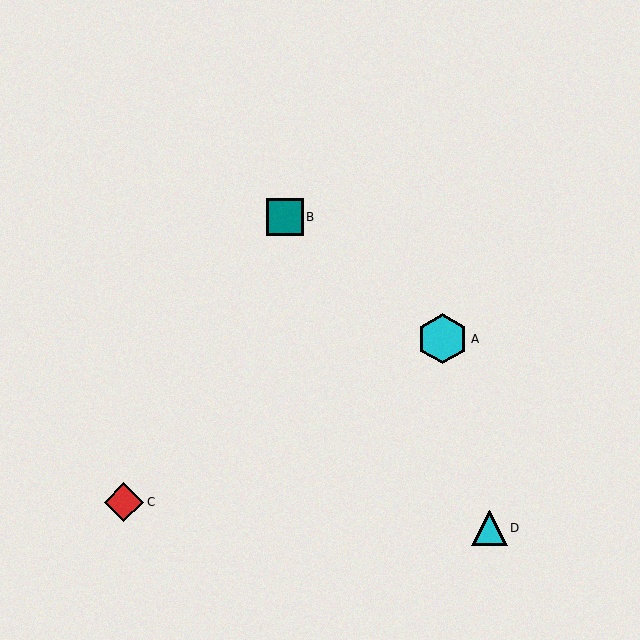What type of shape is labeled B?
Shape B is a teal square.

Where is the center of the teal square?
The center of the teal square is at (285, 217).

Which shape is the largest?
The cyan hexagon (labeled A) is the largest.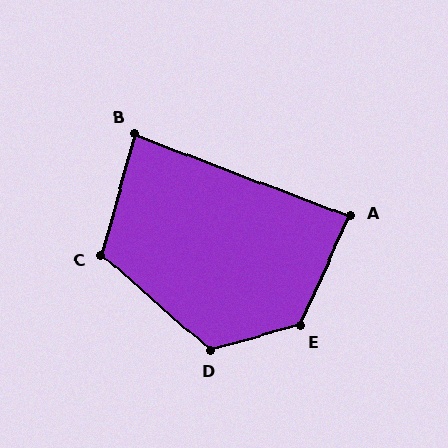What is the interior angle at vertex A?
Approximately 86 degrees (approximately right).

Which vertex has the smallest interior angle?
B, at approximately 85 degrees.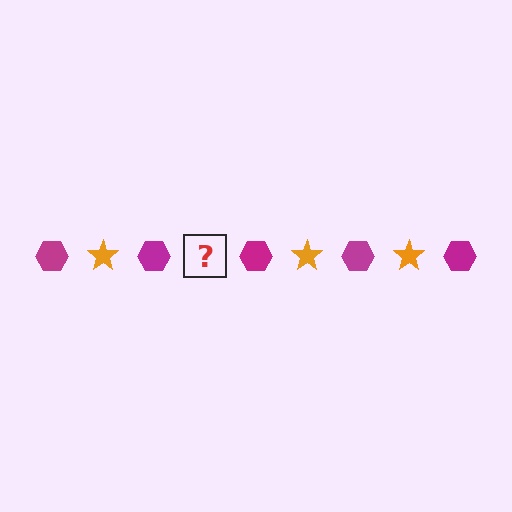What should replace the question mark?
The question mark should be replaced with an orange star.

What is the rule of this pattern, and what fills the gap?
The rule is that the pattern alternates between magenta hexagon and orange star. The gap should be filled with an orange star.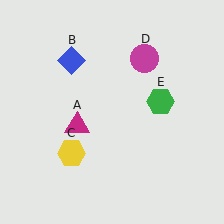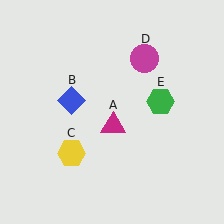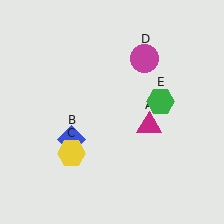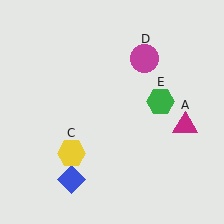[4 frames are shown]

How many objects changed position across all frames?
2 objects changed position: magenta triangle (object A), blue diamond (object B).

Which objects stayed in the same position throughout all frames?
Yellow hexagon (object C) and magenta circle (object D) and green hexagon (object E) remained stationary.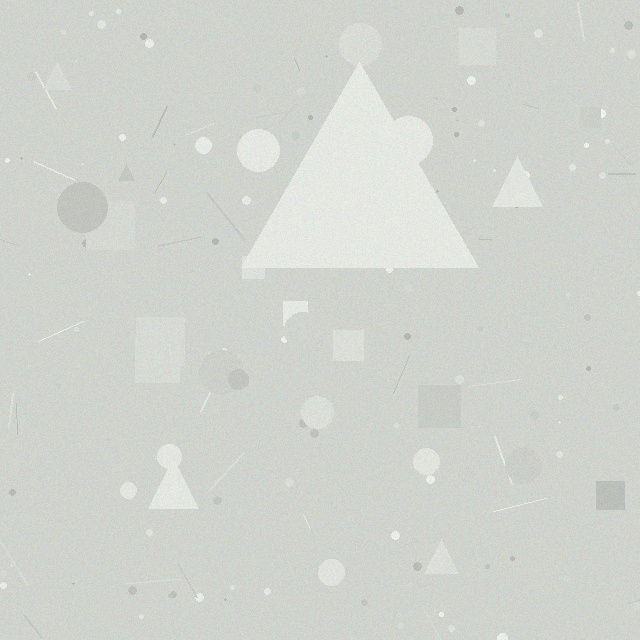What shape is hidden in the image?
A triangle is hidden in the image.